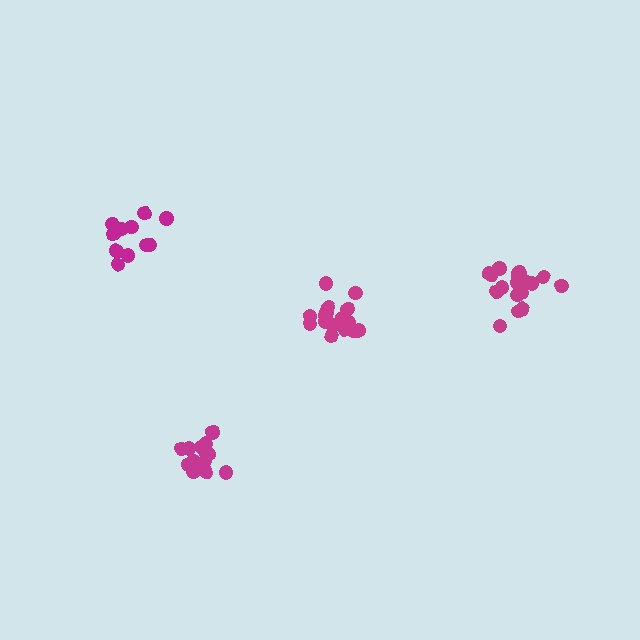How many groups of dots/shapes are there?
There are 4 groups.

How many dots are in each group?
Group 1: 12 dots, Group 2: 16 dots, Group 3: 17 dots, Group 4: 15 dots (60 total).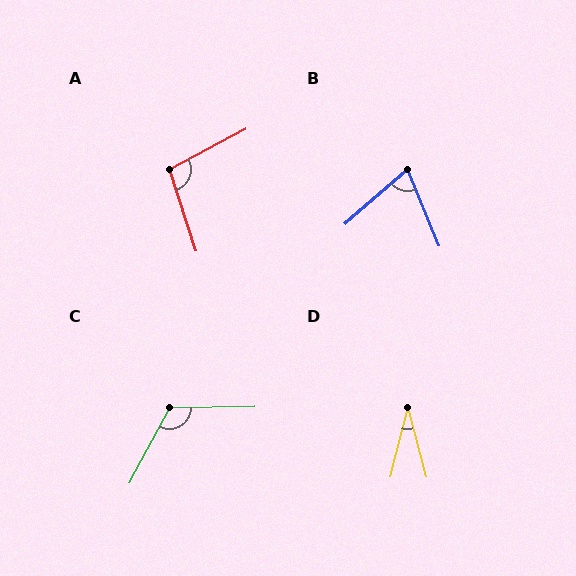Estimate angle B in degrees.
Approximately 71 degrees.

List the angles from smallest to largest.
D (29°), B (71°), A (100°), C (119°).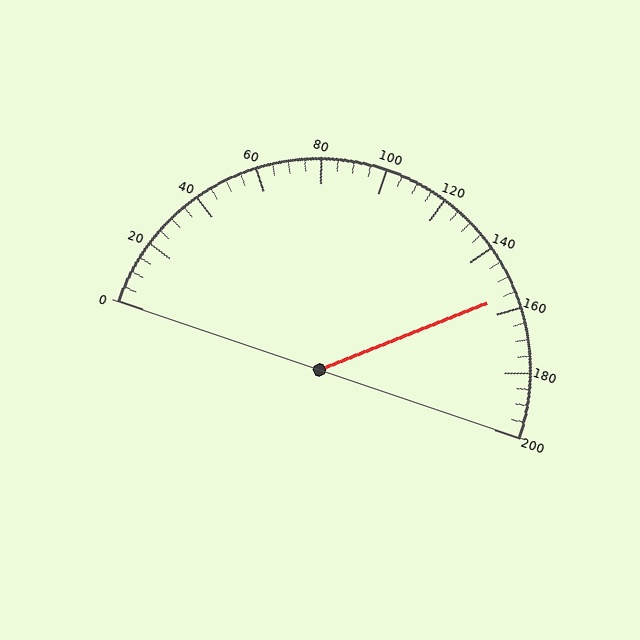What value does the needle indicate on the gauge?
The needle indicates approximately 155.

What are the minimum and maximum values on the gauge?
The gauge ranges from 0 to 200.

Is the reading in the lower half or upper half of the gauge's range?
The reading is in the upper half of the range (0 to 200).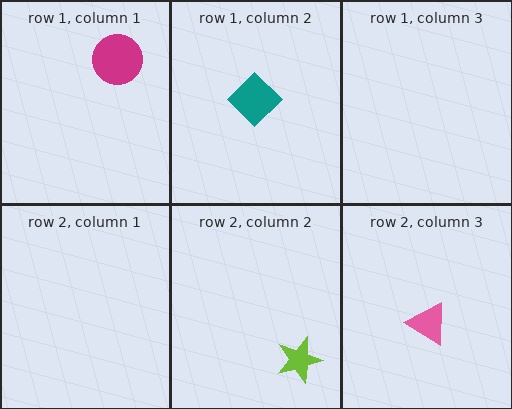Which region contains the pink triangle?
The row 2, column 3 region.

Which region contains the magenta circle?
The row 1, column 1 region.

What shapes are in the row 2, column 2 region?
The lime star.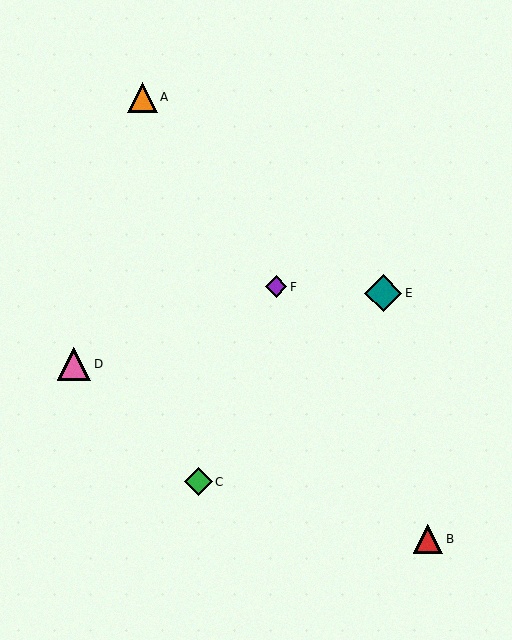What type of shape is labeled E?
Shape E is a teal diamond.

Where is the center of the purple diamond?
The center of the purple diamond is at (276, 287).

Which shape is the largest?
The teal diamond (labeled E) is the largest.